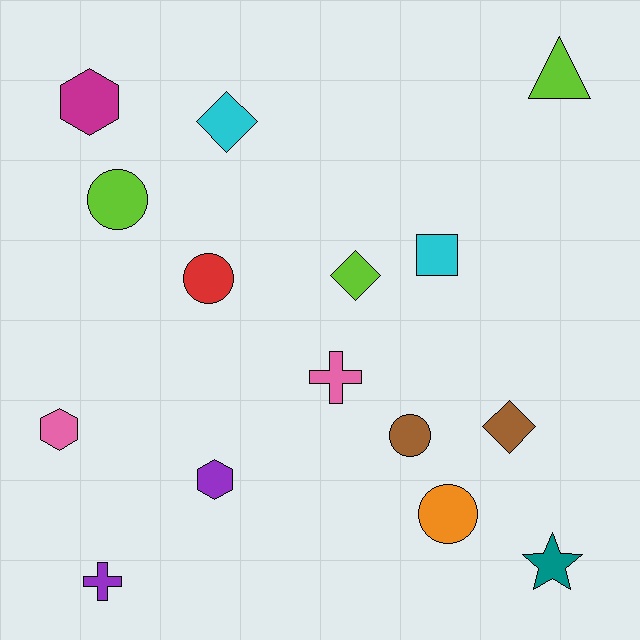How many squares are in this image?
There is 1 square.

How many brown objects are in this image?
There are 2 brown objects.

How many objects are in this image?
There are 15 objects.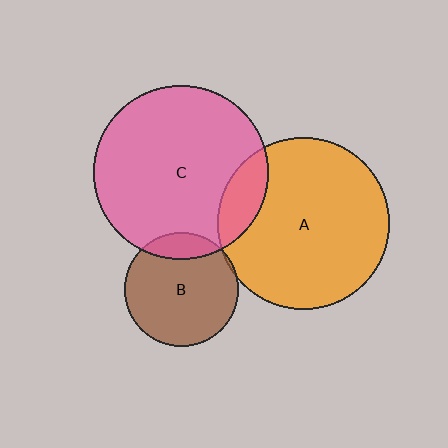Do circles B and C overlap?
Yes.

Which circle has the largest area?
Circle C (pink).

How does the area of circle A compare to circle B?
Approximately 2.3 times.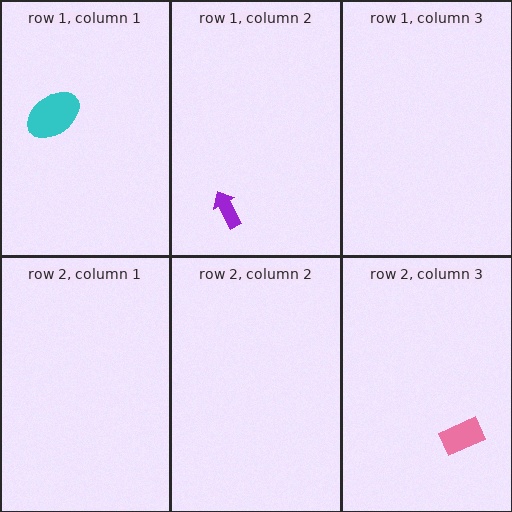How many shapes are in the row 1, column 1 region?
1.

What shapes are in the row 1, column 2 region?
The purple arrow.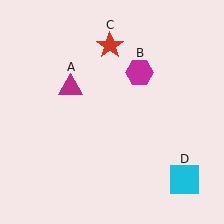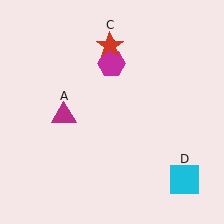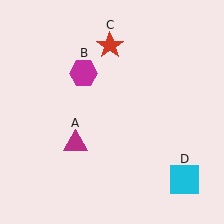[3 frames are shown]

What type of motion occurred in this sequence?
The magenta triangle (object A), magenta hexagon (object B) rotated counterclockwise around the center of the scene.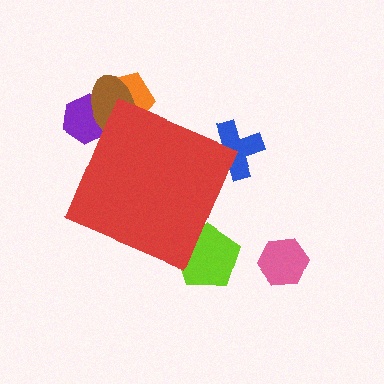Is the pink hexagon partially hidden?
No, the pink hexagon is fully visible.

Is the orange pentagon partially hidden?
Yes, the orange pentagon is partially hidden behind the red diamond.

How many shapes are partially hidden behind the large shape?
5 shapes are partially hidden.